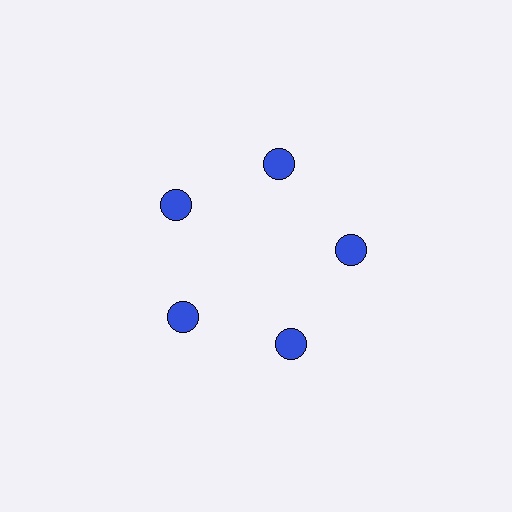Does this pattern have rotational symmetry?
Yes, this pattern has 5-fold rotational symmetry. It looks the same after rotating 72 degrees around the center.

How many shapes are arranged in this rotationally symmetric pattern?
There are 5 shapes, arranged in 5 groups of 1.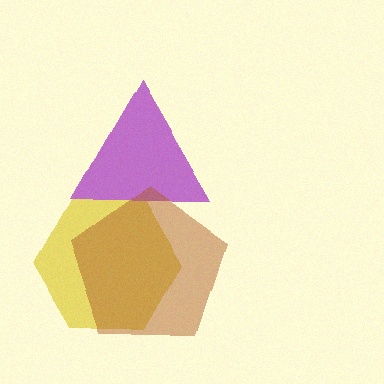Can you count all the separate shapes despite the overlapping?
Yes, there are 3 separate shapes.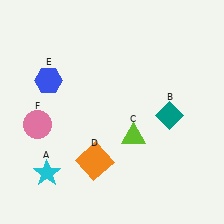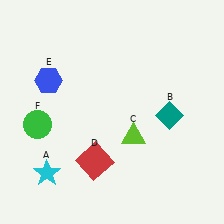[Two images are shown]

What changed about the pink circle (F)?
In Image 1, F is pink. In Image 2, it changed to green.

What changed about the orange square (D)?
In Image 1, D is orange. In Image 2, it changed to red.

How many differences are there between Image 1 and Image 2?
There are 2 differences between the two images.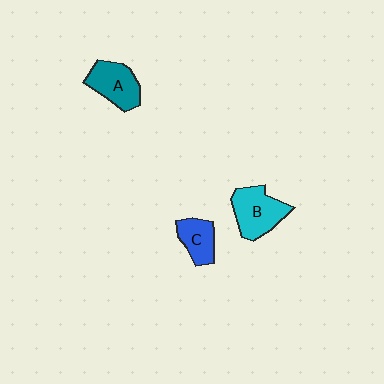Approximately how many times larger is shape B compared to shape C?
Approximately 1.5 times.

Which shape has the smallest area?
Shape C (blue).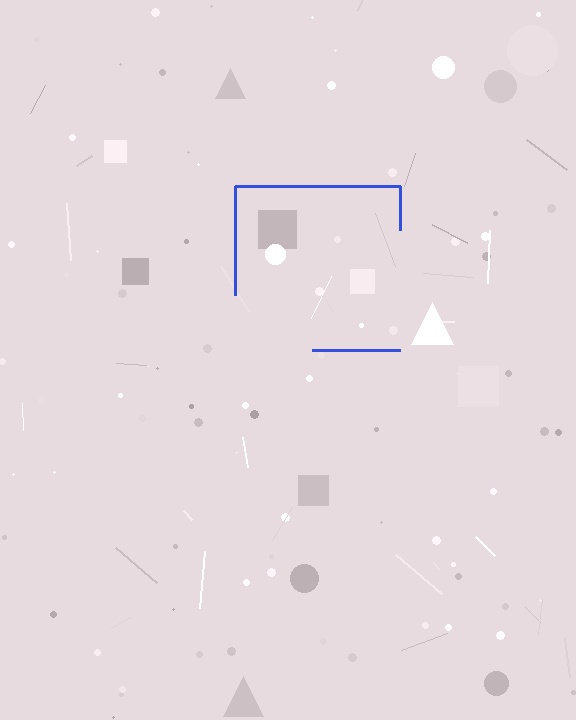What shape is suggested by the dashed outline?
The dashed outline suggests a square.